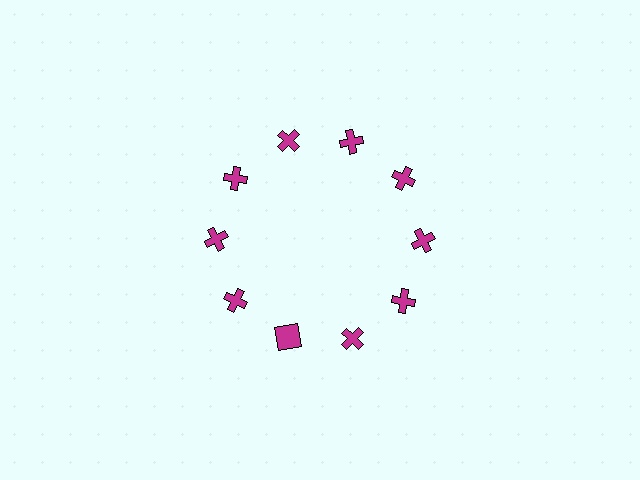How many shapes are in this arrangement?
There are 10 shapes arranged in a ring pattern.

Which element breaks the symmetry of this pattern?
The magenta square at roughly the 7 o'clock position breaks the symmetry. All other shapes are magenta crosses.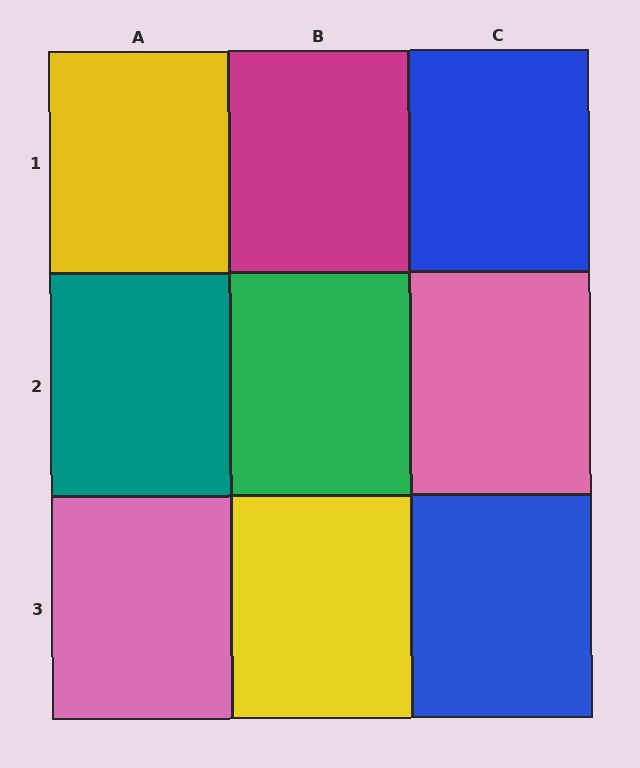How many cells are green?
1 cell is green.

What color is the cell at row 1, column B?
Magenta.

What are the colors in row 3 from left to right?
Pink, yellow, blue.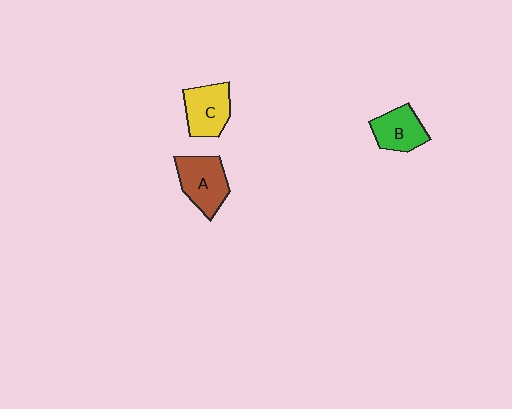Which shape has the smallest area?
Shape B (green).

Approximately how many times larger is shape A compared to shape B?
Approximately 1.2 times.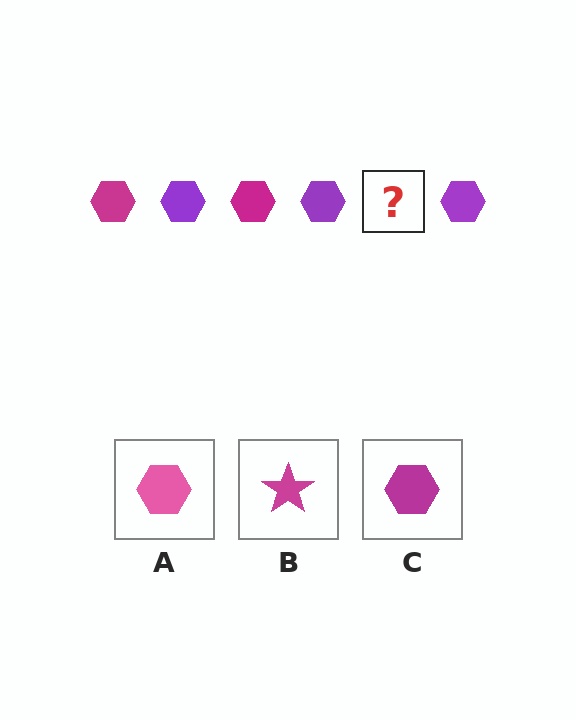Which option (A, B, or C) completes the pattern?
C.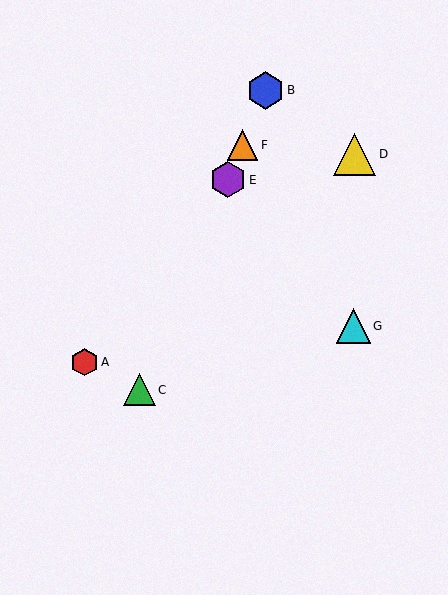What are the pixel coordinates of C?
Object C is at (139, 390).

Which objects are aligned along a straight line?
Objects B, C, E, F are aligned along a straight line.